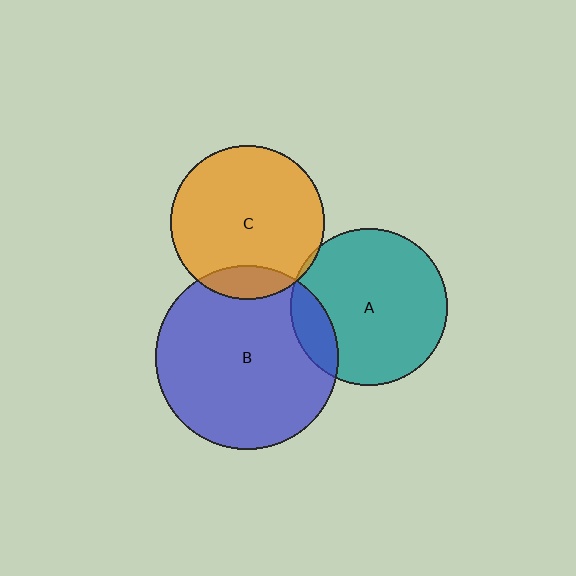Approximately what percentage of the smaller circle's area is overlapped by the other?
Approximately 15%.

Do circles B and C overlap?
Yes.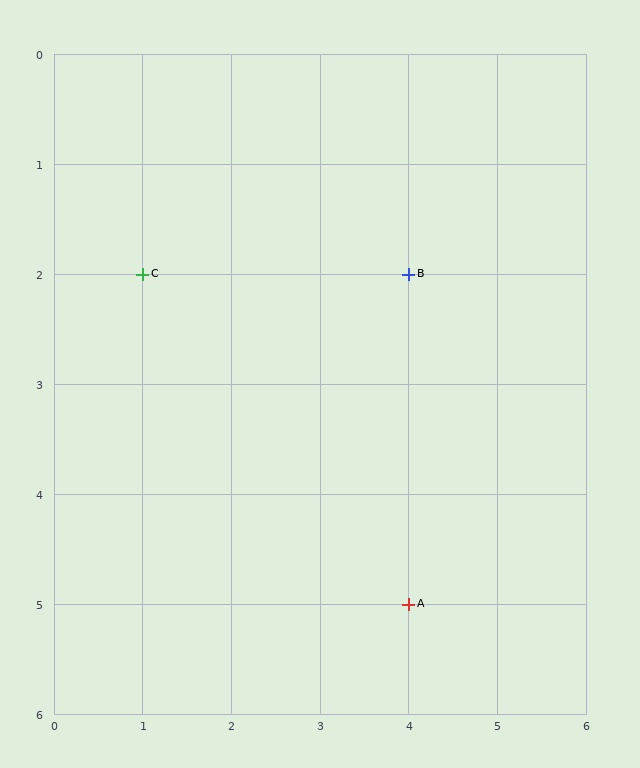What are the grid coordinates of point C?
Point C is at grid coordinates (1, 2).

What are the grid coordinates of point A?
Point A is at grid coordinates (4, 5).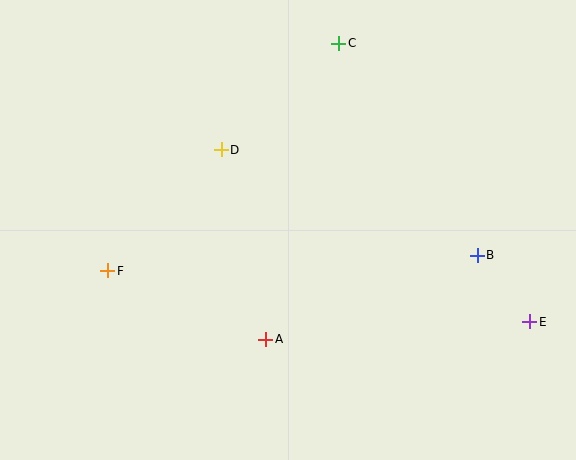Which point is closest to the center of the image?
Point D at (221, 150) is closest to the center.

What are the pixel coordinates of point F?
Point F is at (108, 271).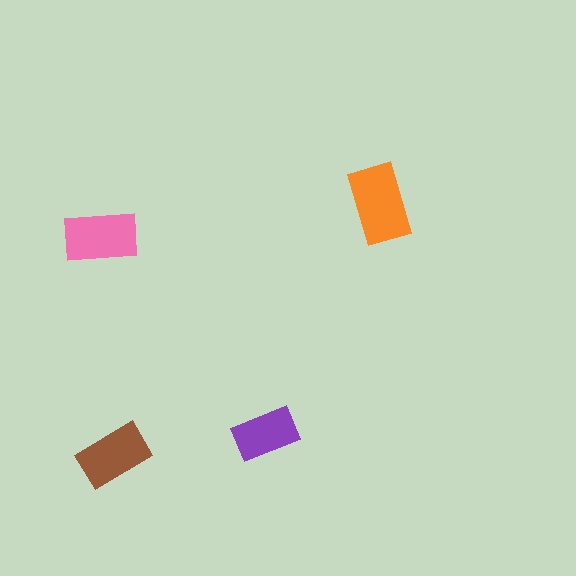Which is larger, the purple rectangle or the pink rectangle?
The pink one.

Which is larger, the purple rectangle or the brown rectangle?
The brown one.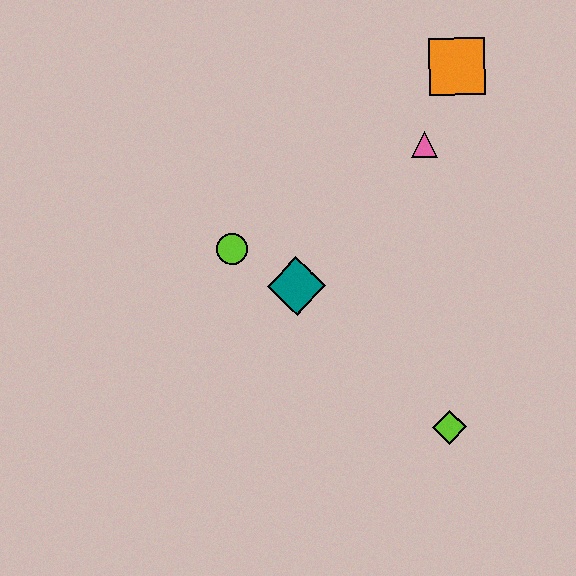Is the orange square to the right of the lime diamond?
Yes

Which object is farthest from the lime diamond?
The orange square is farthest from the lime diamond.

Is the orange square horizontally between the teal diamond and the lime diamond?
No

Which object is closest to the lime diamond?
The teal diamond is closest to the lime diamond.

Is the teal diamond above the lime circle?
No